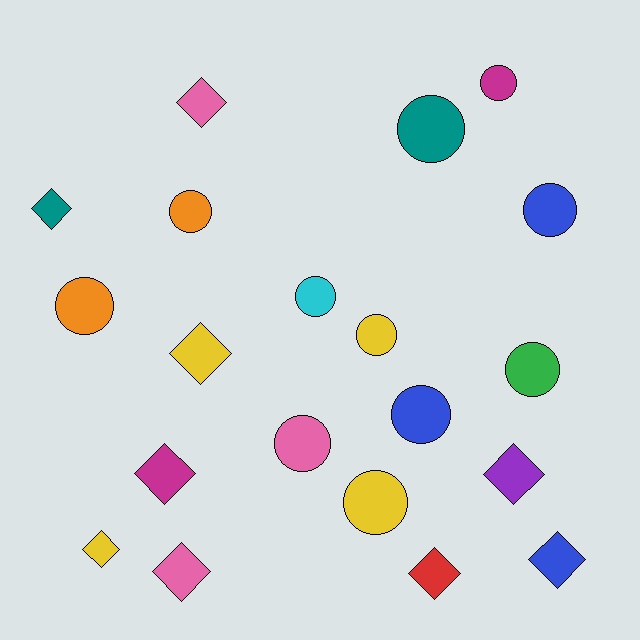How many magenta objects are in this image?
There are 2 magenta objects.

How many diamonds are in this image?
There are 9 diamonds.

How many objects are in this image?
There are 20 objects.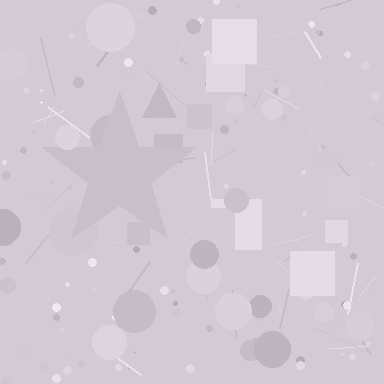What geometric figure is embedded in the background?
A star is embedded in the background.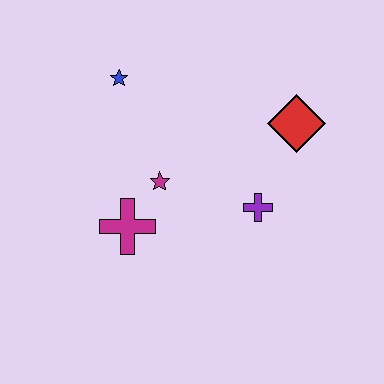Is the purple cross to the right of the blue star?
Yes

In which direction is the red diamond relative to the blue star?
The red diamond is to the right of the blue star.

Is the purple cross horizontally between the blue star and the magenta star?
No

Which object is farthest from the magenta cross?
The red diamond is farthest from the magenta cross.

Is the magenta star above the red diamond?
No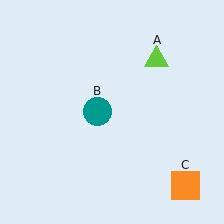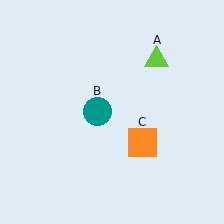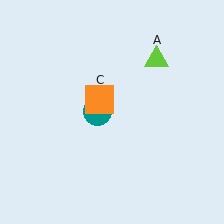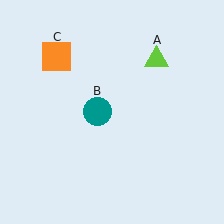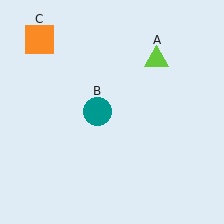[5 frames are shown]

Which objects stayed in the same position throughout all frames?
Lime triangle (object A) and teal circle (object B) remained stationary.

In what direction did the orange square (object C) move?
The orange square (object C) moved up and to the left.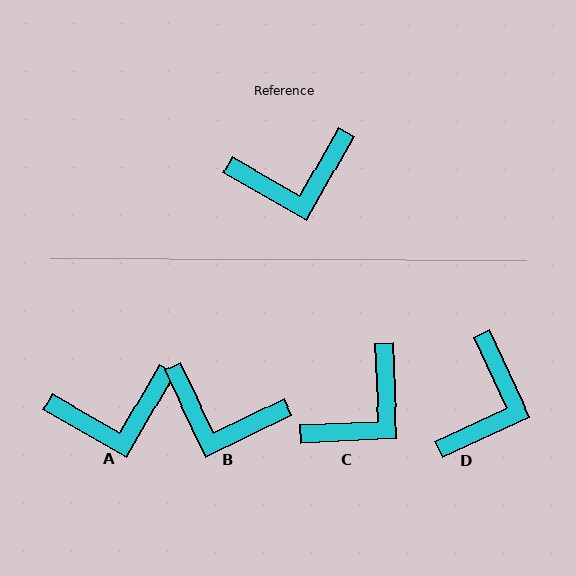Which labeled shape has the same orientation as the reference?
A.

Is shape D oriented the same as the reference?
No, it is off by about 55 degrees.